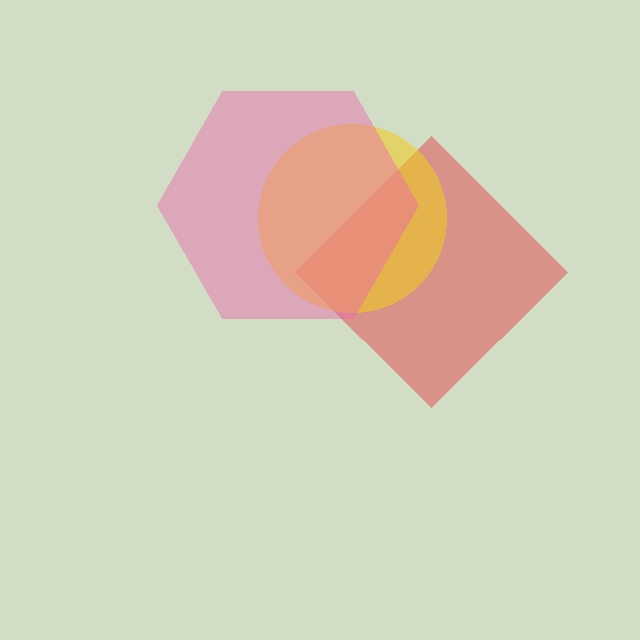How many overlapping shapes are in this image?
There are 3 overlapping shapes in the image.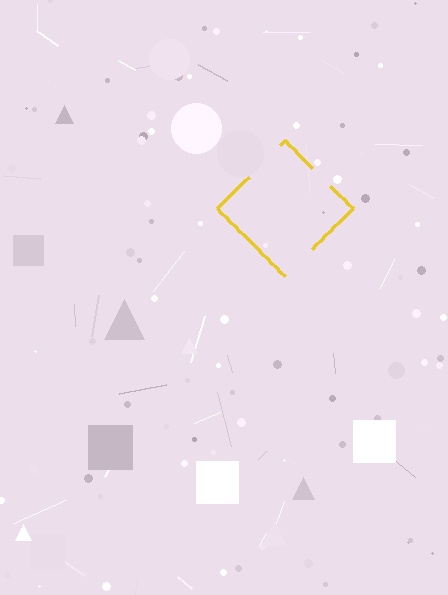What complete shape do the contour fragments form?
The contour fragments form a diamond.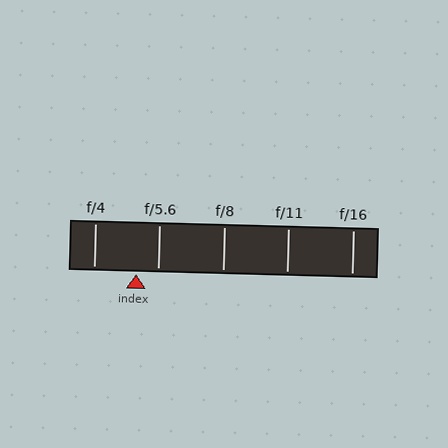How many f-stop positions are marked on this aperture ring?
There are 5 f-stop positions marked.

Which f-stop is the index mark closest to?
The index mark is closest to f/5.6.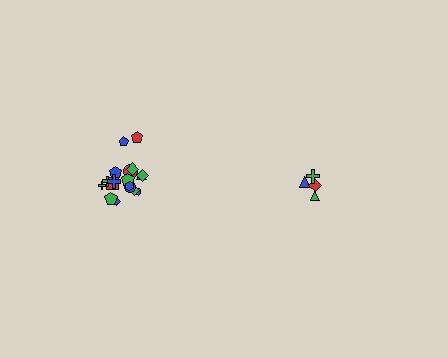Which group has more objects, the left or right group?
The left group.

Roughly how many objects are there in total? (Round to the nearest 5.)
Roughly 20 objects in total.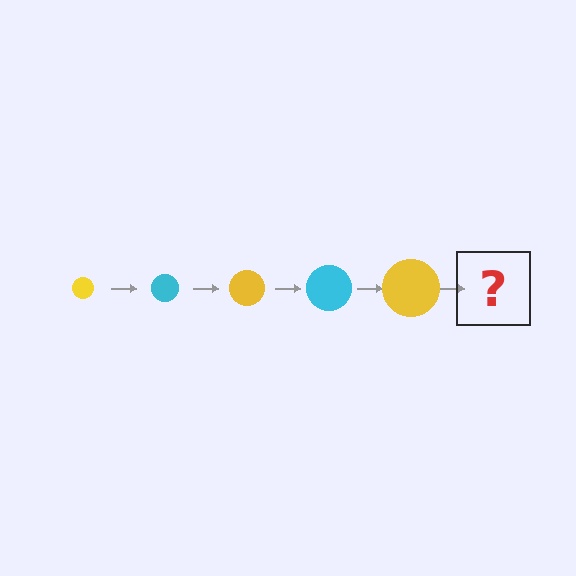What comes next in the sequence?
The next element should be a cyan circle, larger than the previous one.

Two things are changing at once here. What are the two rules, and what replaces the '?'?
The two rules are that the circle grows larger each step and the color cycles through yellow and cyan. The '?' should be a cyan circle, larger than the previous one.